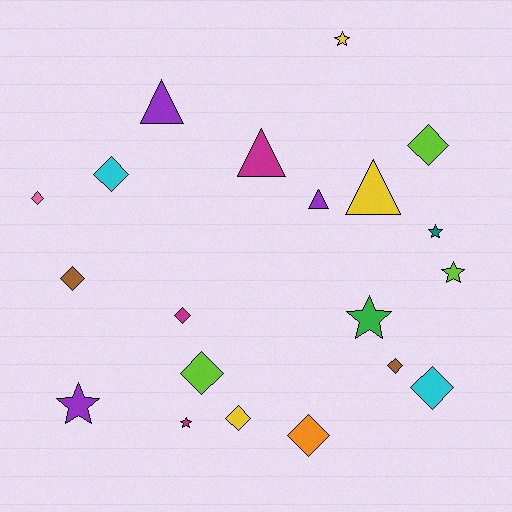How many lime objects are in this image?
There are 3 lime objects.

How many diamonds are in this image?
There are 10 diamonds.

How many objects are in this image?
There are 20 objects.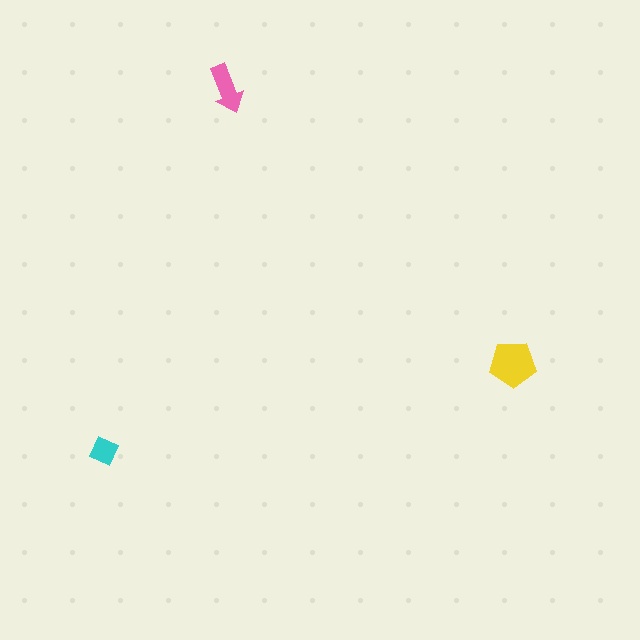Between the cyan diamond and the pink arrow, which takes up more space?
The pink arrow.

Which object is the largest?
The yellow pentagon.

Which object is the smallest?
The cyan diamond.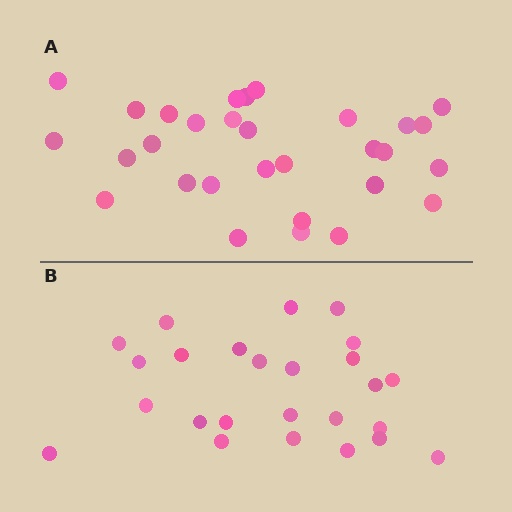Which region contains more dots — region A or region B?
Region A (the top region) has more dots.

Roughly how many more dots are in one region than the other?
Region A has about 5 more dots than region B.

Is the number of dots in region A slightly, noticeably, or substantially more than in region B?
Region A has only slightly more — the two regions are fairly close. The ratio is roughly 1.2 to 1.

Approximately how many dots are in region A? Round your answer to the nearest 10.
About 30 dots.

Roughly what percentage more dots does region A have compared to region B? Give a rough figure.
About 20% more.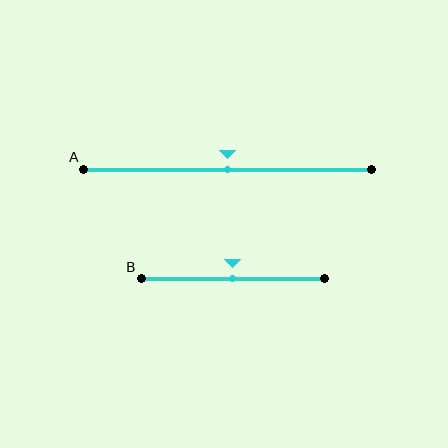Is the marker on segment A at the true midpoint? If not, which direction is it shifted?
Yes, the marker on segment A is at the true midpoint.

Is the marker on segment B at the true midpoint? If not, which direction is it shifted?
Yes, the marker on segment B is at the true midpoint.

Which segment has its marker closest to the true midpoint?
Segment A has its marker closest to the true midpoint.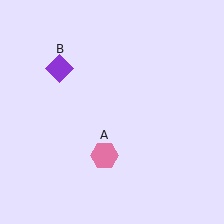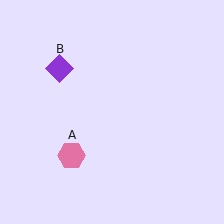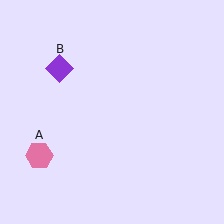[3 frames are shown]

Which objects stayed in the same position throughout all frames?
Purple diamond (object B) remained stationary.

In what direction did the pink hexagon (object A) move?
The pink hexagon (object A) moved left.